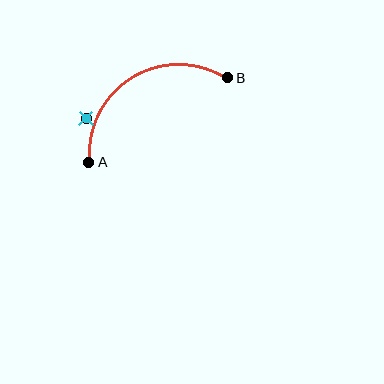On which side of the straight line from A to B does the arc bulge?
The arc bulges above the straight line connecting A and B.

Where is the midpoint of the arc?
The arc midpoint is the point on the curve farthest from the straight line joining A and B. It sits above that line.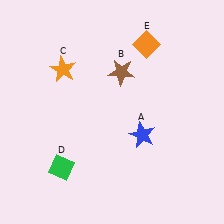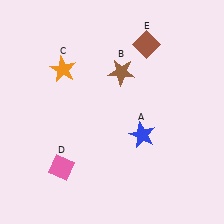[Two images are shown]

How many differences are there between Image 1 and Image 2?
There are 2 differences between the two images.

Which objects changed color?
D changed from green to pink. E changed from orange to brown.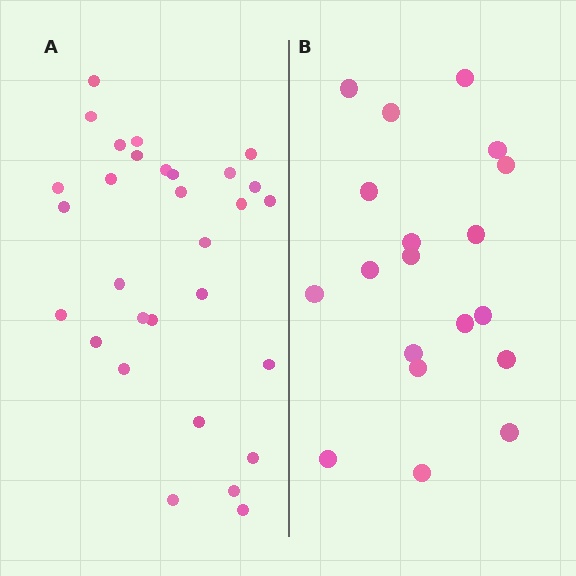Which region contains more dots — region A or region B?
Region A (the left region) has more dots.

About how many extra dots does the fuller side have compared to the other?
Region A has roughly 12 or so more dots than region B.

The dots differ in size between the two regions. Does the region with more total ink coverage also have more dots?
No. Region B has more total ink coverage because its dots are larger, but region A actually contains more individual dots. Total area can be misleading — the number of items is what matters here.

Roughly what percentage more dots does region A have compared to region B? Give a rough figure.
About 60% more.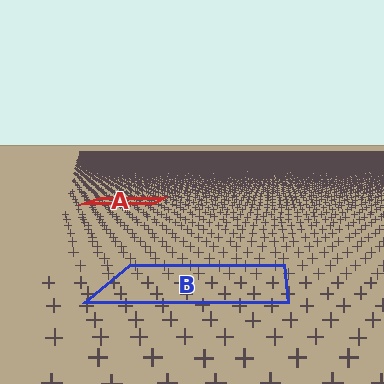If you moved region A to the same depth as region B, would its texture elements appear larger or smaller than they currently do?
They would appear larger. At a closer depth, the same texture elements are projected at a bigger on-screen size.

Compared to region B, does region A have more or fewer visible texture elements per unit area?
Region A has more texture elements per unit area — they are packed more densely because it is farther away.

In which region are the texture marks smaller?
The texture marks are smaller in region A, because it is farther away.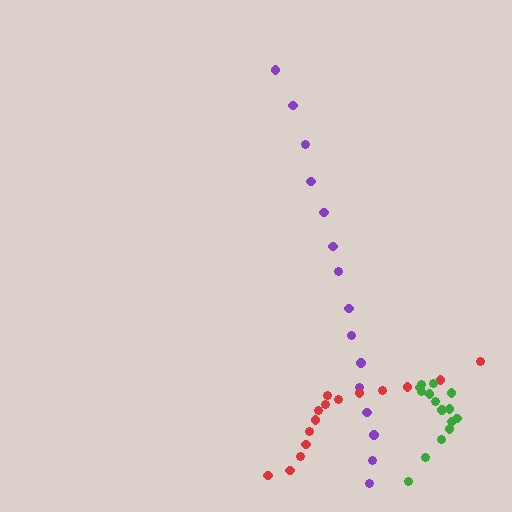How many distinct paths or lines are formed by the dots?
There are 3 distinct paths.